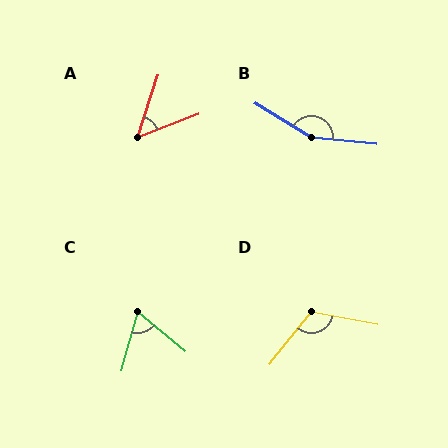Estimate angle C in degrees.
Approximately 65 degrees.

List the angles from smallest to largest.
A (51°), C (65°), D (117°), B (154°).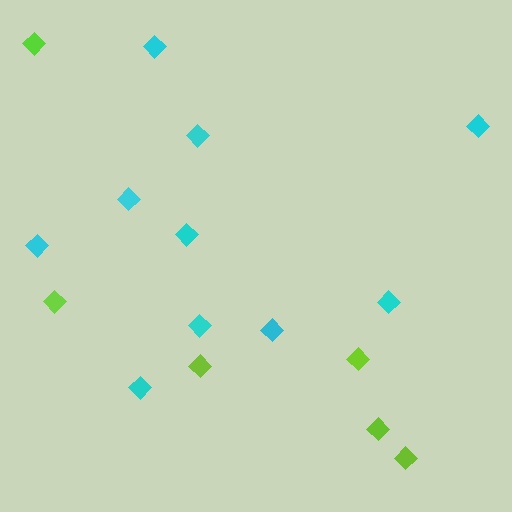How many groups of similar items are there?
There are 2 groups: one group of cyan diamonds (10) and one group of lime diamonds (6).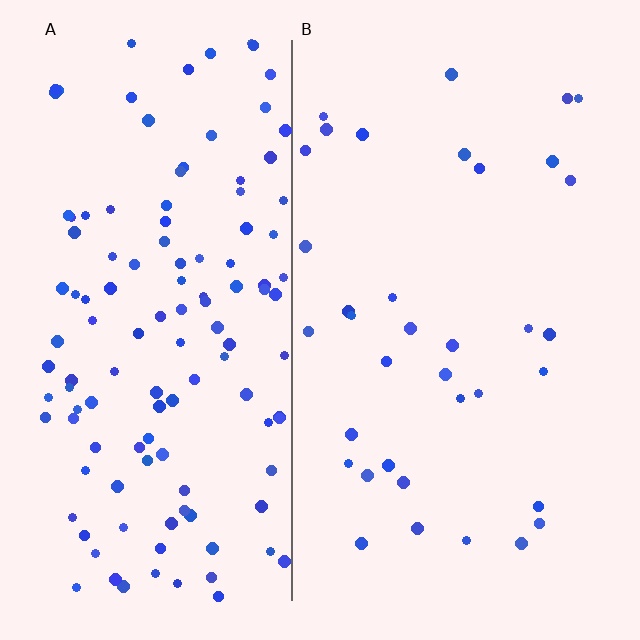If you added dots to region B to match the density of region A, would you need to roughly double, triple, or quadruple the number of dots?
Approximately triple.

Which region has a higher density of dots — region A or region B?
A (the left).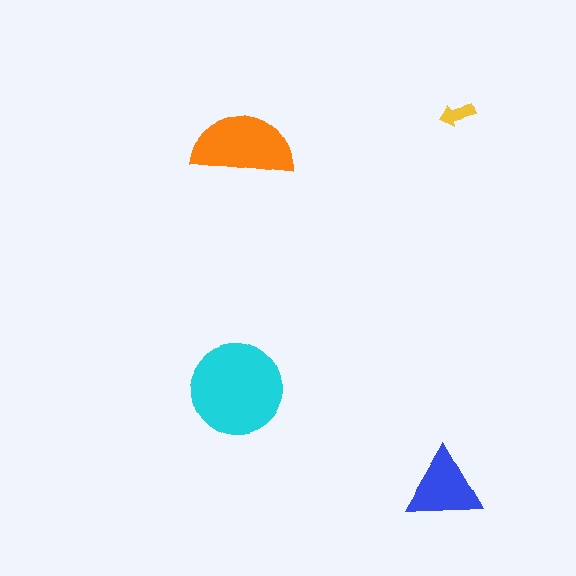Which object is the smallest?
The yellow arrow.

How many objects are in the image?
There are 4 objects in the image.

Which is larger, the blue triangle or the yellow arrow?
The blue triangle.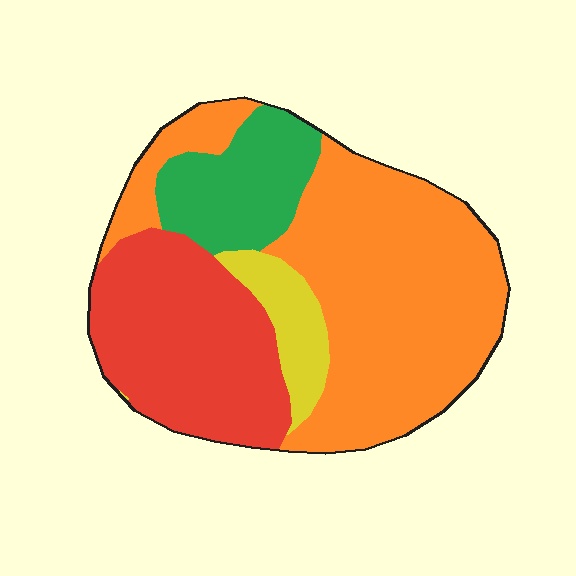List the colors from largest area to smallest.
From largest to smallest: orange, red, green, yellow.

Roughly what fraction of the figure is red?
Red covers roughly 30% of the figure.